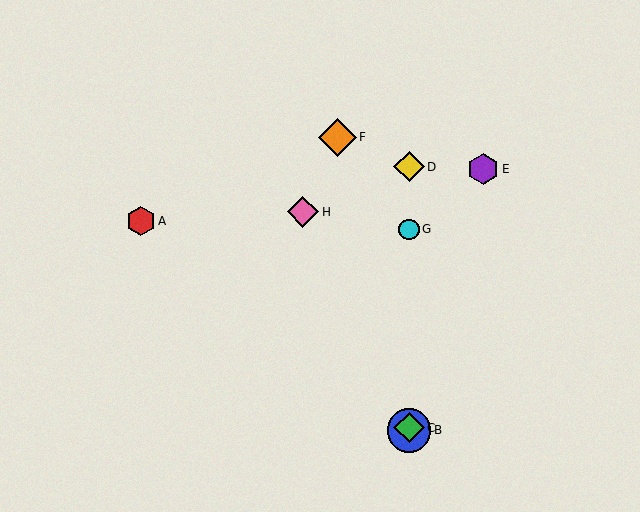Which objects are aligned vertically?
Objects B, C, D, G are aligned vertically.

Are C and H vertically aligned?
No, C is at x≈409 and H is at x≈303.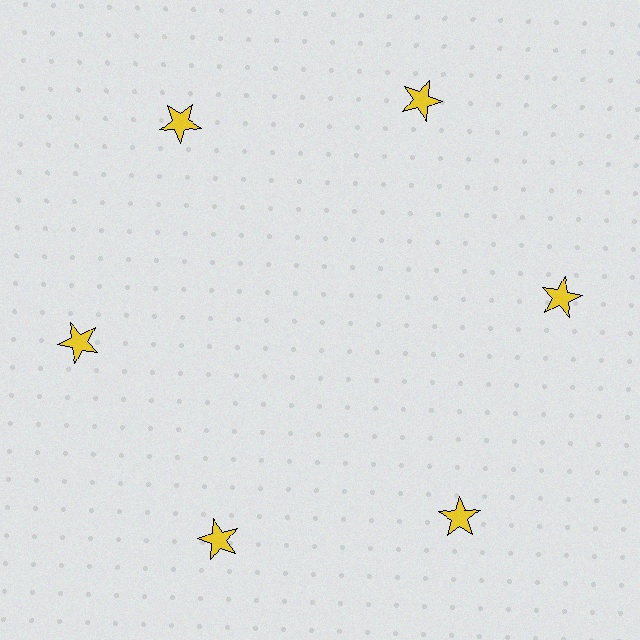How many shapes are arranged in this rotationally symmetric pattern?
There are 6 shapes, arranged in 6 groups of 1.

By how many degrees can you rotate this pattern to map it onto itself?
The pattern maps onto itself every 60 degrees of rotation.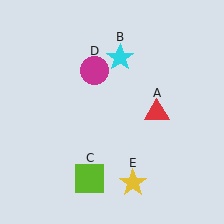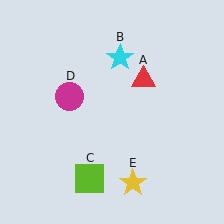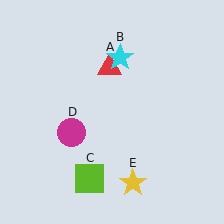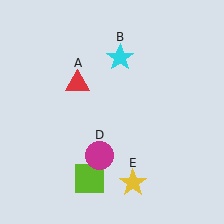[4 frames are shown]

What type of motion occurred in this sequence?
The red triangle (object A), magenta circle (object D) rotated counterclockwise around the center of the scene.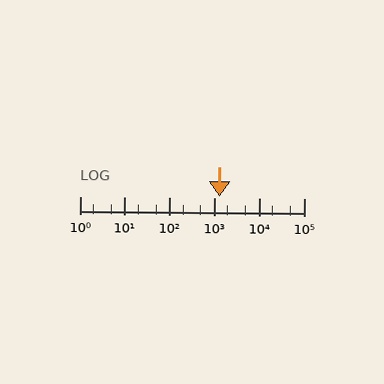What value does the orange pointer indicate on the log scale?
The pointer indicates approximately 1300.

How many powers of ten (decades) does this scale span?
The scale spans 5 decades, from 1 to 100000.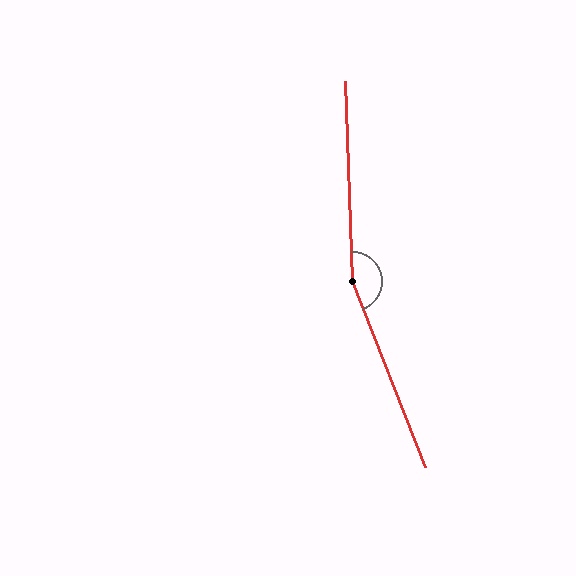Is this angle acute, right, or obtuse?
It is obtuse.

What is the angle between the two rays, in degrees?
Approximately 161 degrees.